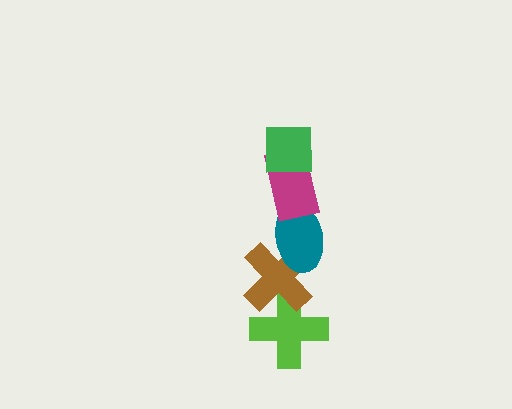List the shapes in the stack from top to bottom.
From top to bottom: the green square, the magenta rectangle, the teal ellipse, the brown cross, the lime cross.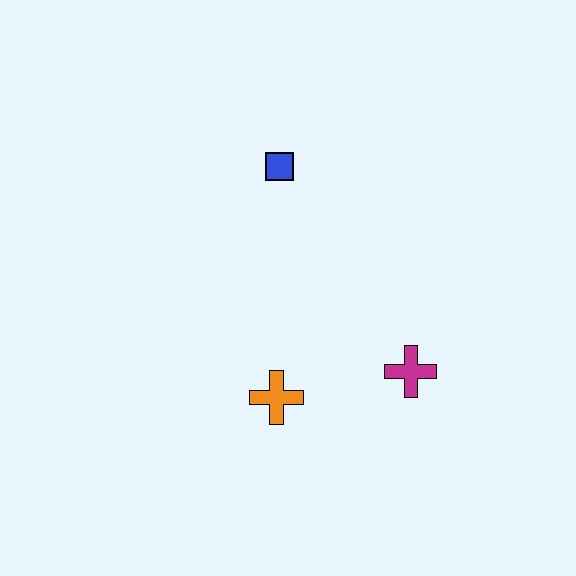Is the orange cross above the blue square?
No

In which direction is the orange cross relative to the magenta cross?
The orange cross is to the left of the magenta cross.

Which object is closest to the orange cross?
The magenta cross is closest to the orange cross.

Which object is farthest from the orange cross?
The blue square is farthest from the orange cross.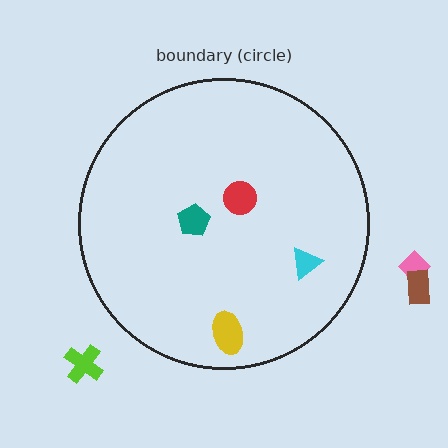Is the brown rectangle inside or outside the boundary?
Outside.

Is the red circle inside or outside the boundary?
Inside.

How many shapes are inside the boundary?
4 inside, 3 outside.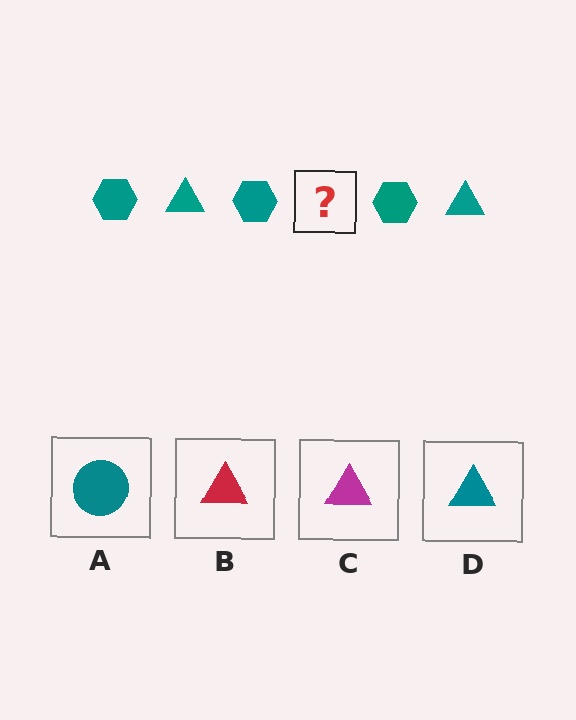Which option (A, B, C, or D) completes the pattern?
D.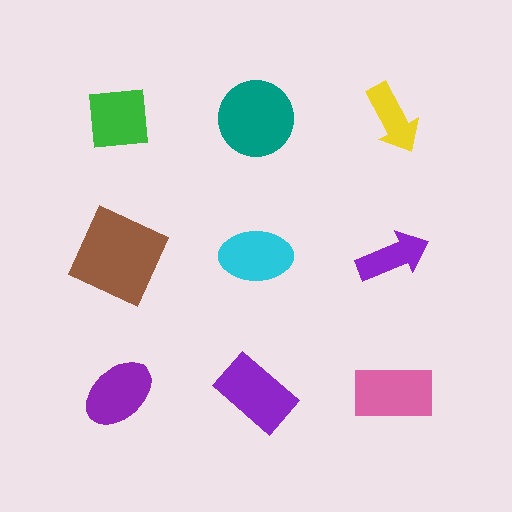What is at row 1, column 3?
A yellow arrow.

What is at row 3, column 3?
A pink rectangle.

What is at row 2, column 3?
A purple arrow.